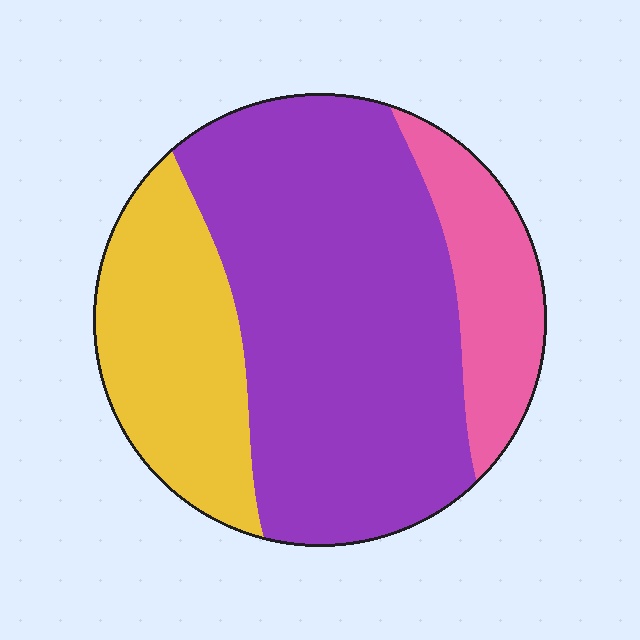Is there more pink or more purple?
Purple.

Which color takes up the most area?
Purple, at roughly 60%.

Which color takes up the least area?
Pink, at roughly 15%.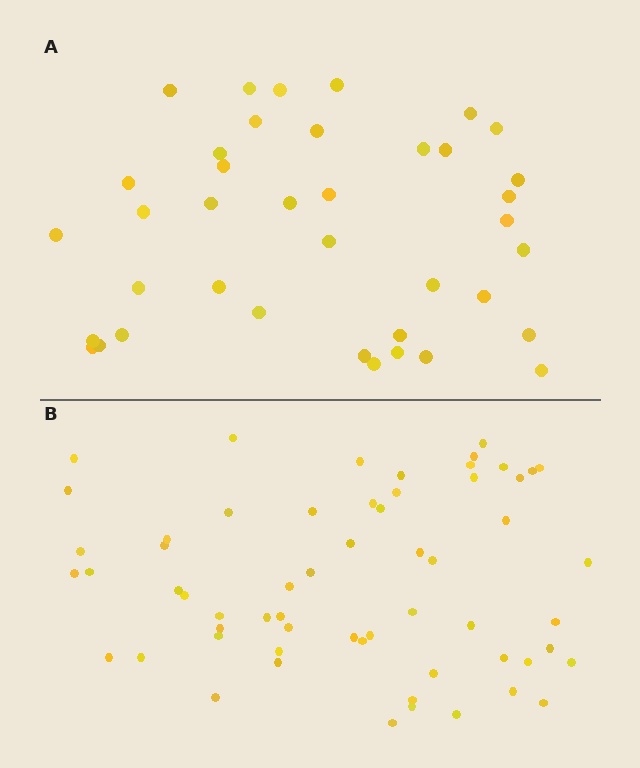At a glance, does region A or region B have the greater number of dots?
Region B (the bottom region) has more dots.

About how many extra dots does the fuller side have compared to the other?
Region B has approximately 20 more dots than region A.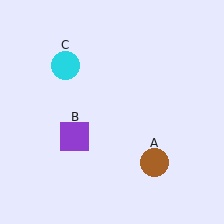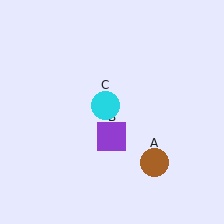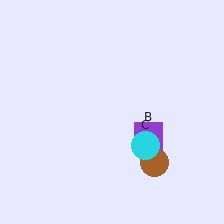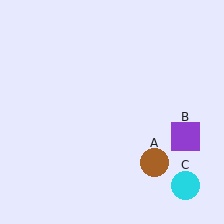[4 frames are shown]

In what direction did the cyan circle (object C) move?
The cyan circle (object C) moved down and to the right.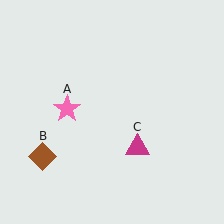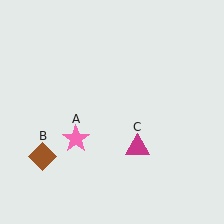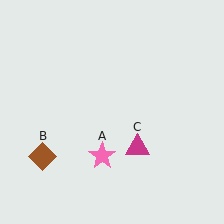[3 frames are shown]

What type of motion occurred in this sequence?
The pink star (object A) rotated counterclockwise around the center of the scene.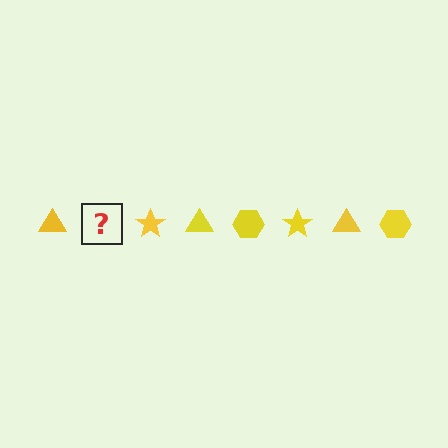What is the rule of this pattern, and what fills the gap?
The rule is that the pattern cycles through triangle, hexagon, star shapes in yellow. The gap should be filled with a yellow hexagon.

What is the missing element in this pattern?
The missing element is a yellow hexagon.